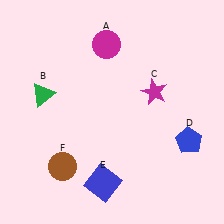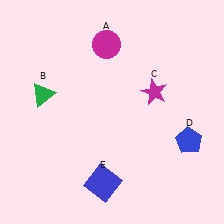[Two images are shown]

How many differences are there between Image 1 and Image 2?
There is 1 difference between the two images.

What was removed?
The brown circle (F) was removed in Image 2.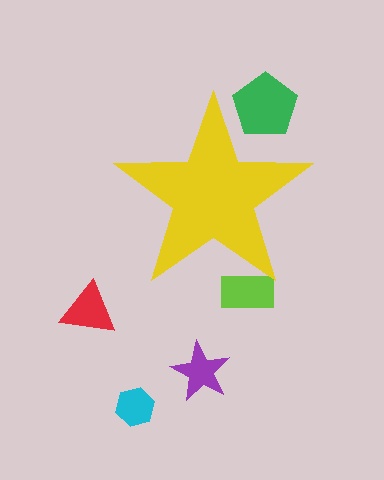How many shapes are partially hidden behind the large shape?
2 shapes are partially hidden.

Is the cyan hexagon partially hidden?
No, the cyan hexagon is fully visible.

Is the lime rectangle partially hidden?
Yes, the lime rectangle is partially hidden behind the yellow star.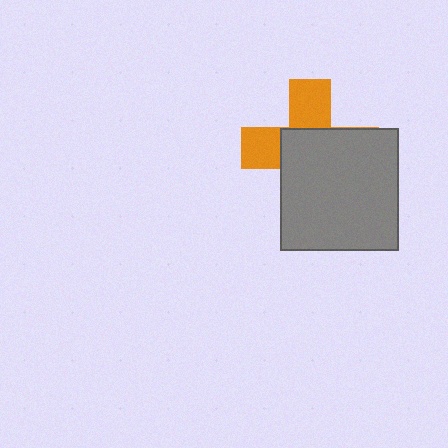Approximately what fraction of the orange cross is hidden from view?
Roughly 63% of the orange cross is hidden behind the gray rectangle.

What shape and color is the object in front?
The object in front is a gray rectangle.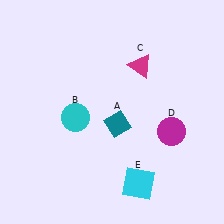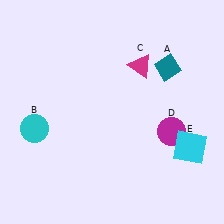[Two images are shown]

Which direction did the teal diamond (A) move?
The teal diamond (A) moved up.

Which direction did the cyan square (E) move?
The cyan square (E) moved right.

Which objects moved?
The objects that moved are: the teal diamond (A), the cyan circle (B), the cyan square (E).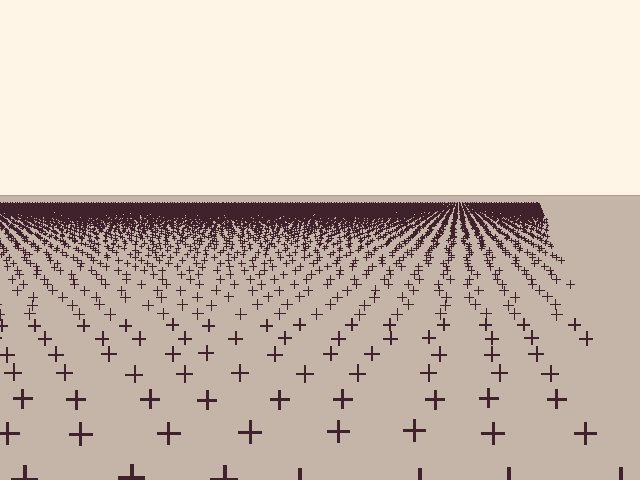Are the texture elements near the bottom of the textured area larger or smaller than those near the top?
Larger. Near the bottom, elements are closer to the viewer and appear at a bigger on-screen size.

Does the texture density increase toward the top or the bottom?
Density increases toward the top.